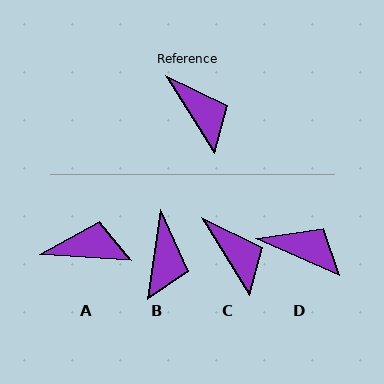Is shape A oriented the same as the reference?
No, it is off by about 55 degrees.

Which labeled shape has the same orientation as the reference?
C.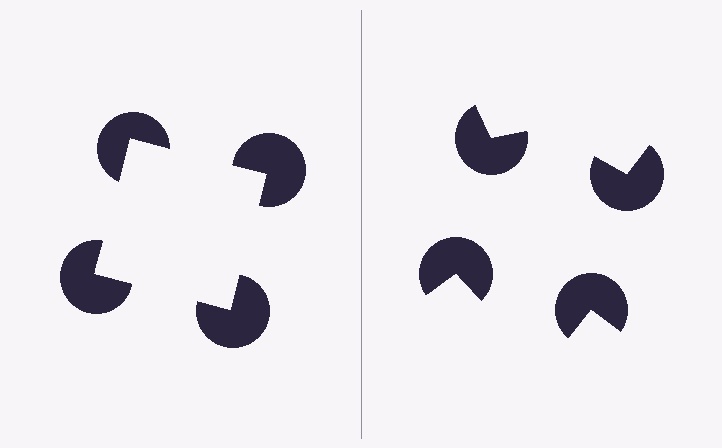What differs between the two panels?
The pac-man discs are positioned identically on both sides; only the wedge orientations differ. On the left they align to a square; on the right they are misaligned.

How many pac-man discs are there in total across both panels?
8 — 4 on each side.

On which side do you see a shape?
An illusory square appears on the left side. On the right side the wedge cuts are rotated, so no coherent shape forms.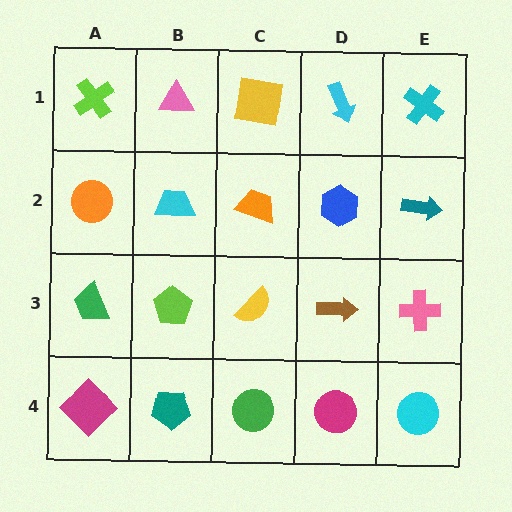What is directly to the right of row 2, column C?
A blue hexagon.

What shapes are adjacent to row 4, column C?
A yellow semicircle (row 3, column C), a teal pentagon (row 4, column B), a magenta circle (row 4, column D).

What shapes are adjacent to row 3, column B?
A cyan trapezoid (row 2, column B), a teal pentagon (row 4, column B), a green trapezoid (row 3, column A), a yellow semicircle (row 3, column C).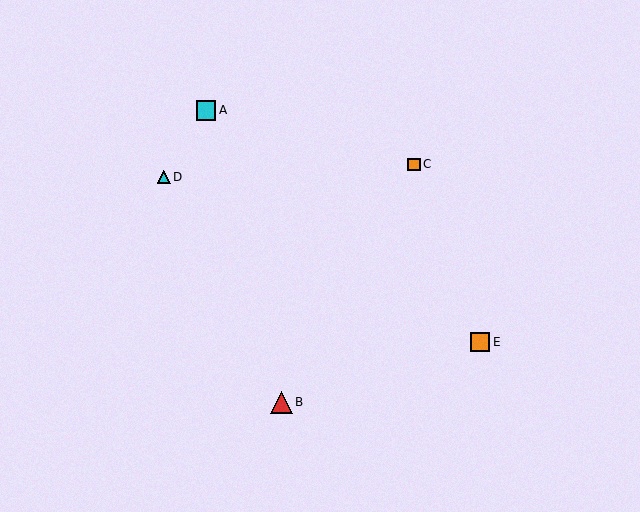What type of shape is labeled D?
Shape D is a cyan triangle.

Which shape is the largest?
The red triangle (labeled B) is the largest.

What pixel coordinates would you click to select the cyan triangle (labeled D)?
Click at (164, 177) to select the cyan triangle D.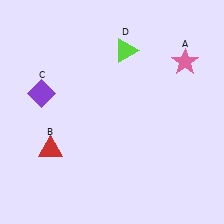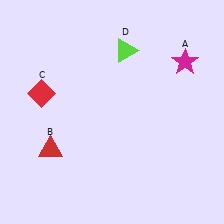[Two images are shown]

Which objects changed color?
A changed from pink to magenta. C changed from purple to red.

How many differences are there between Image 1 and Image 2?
There are 2 differences between the two images.